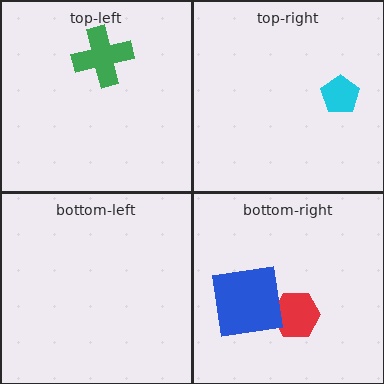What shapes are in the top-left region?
The green cross.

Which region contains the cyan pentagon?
The top-right region.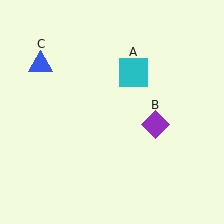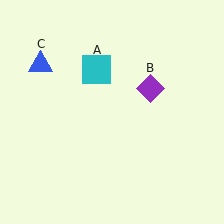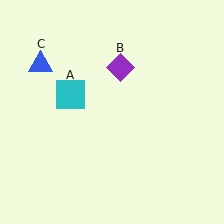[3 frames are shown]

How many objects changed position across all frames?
2 objects changed position: cyan square (object A), purple diamond (object B).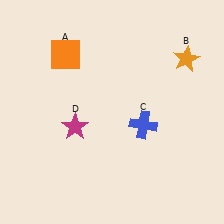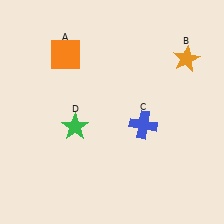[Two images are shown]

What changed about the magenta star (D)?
In Image 1, D is magenta. In Image 2, it changed to green.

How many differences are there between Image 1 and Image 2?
There is 1 difference between the two images.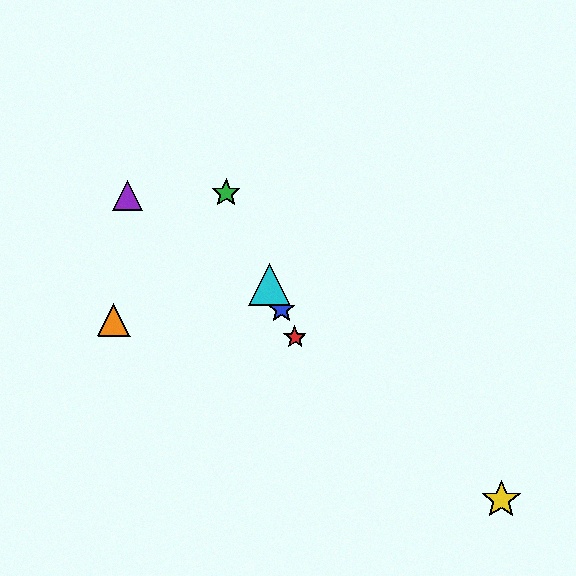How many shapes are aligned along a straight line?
4 shapes (the red star, the blue star, the green star, the cyan triangle) are aligned along a straight line.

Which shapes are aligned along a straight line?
The red star, the blue star, the green star, the cyan triangle are aligned along a straight line.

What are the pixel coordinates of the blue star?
The blue star is at (282, 310).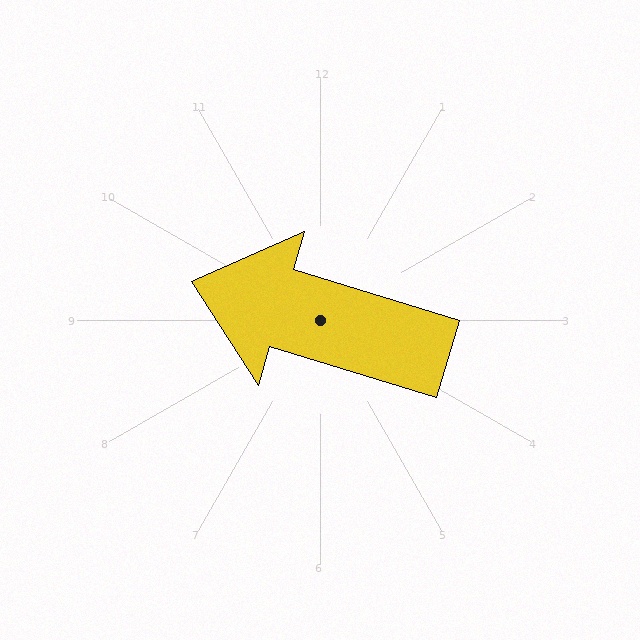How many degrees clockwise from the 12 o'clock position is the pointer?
Approximately 287 degrees.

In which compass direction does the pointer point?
West.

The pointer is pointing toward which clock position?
Roughly 10 o'clock.